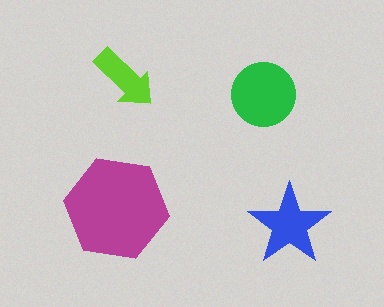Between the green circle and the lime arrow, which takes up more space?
The green circle.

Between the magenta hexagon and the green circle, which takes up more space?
The magenta hexagon.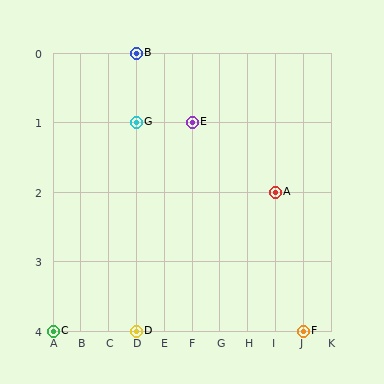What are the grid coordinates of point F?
Point F is at grid coordinates (J, 4).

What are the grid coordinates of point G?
Point G is at grid coordinates (D, 1).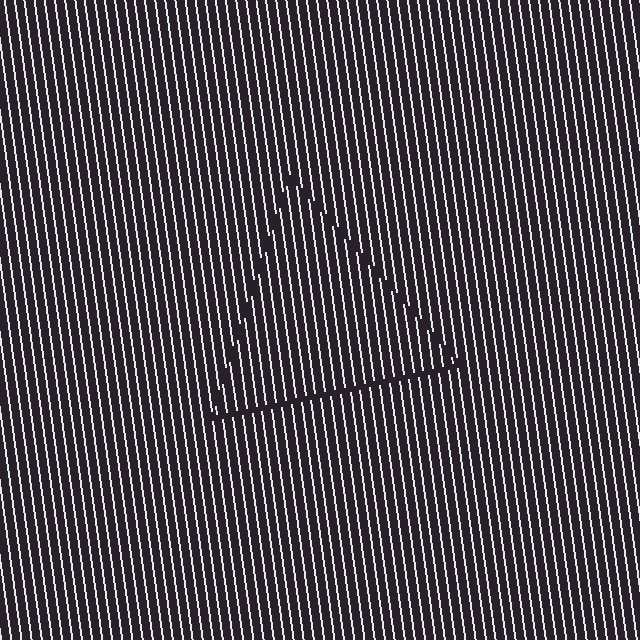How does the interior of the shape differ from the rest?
The interior of the shape contains the same grating, shifted by half a period — the contour is defined by the phase discontinuity where line-ends from the inner and outer gratings abut.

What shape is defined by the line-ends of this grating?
An illusory triangle. The interior of the shape contains the same grating, shifted by half a period — the contour is defined by the phase discontinuity where line-ends from the inner and outer gratings abut.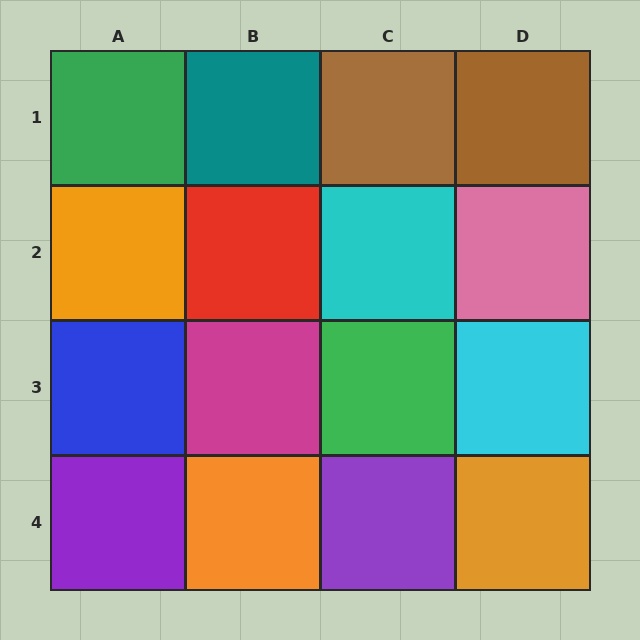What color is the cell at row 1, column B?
Teal.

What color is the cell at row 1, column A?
Green.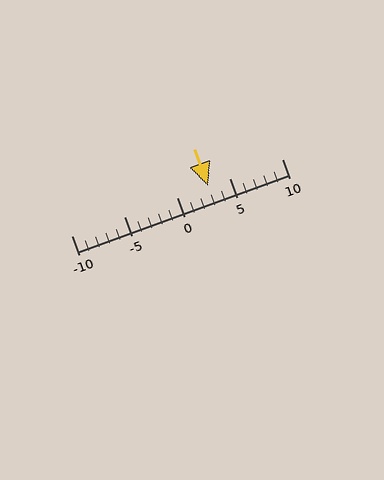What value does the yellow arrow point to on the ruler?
The yellow arrow points to approximately 3.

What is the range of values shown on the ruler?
The ruler shows values from -10 to 10.